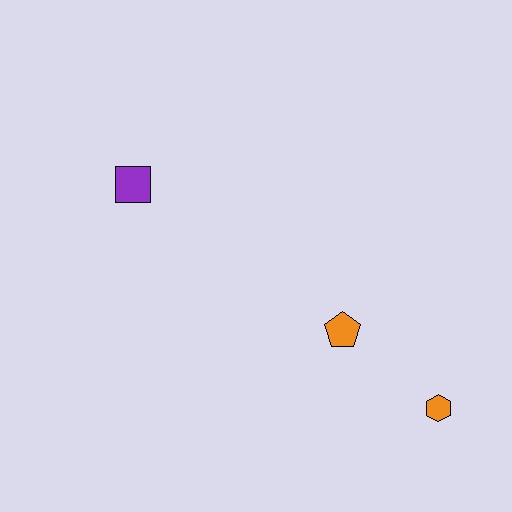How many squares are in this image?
There is 1 square.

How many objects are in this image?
There are 3 objects.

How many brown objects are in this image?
There are no brown objects.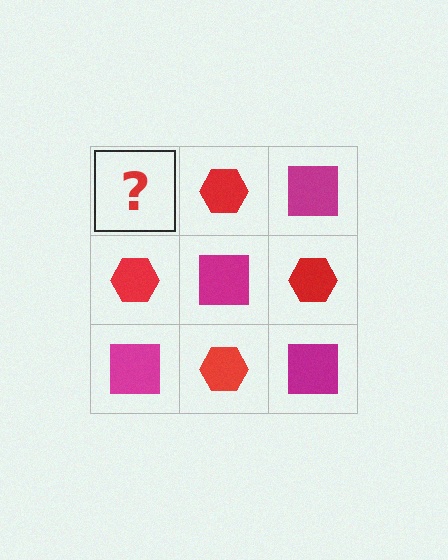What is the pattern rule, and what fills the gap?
The rule is that it alternates magenta square and red hexagon in a checkerboard pattern. The gap should be filled with a magenta square.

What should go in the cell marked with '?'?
The missing cell should contain a magenta square.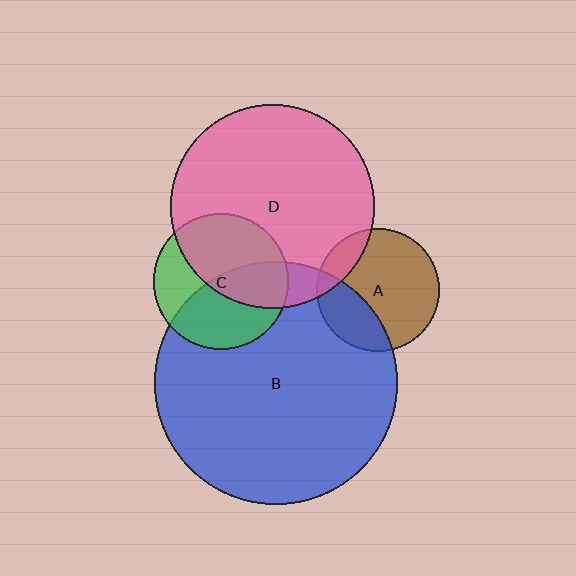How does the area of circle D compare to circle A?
Approximately 2.8 times.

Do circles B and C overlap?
Yes.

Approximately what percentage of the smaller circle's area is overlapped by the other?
Approximately 50%.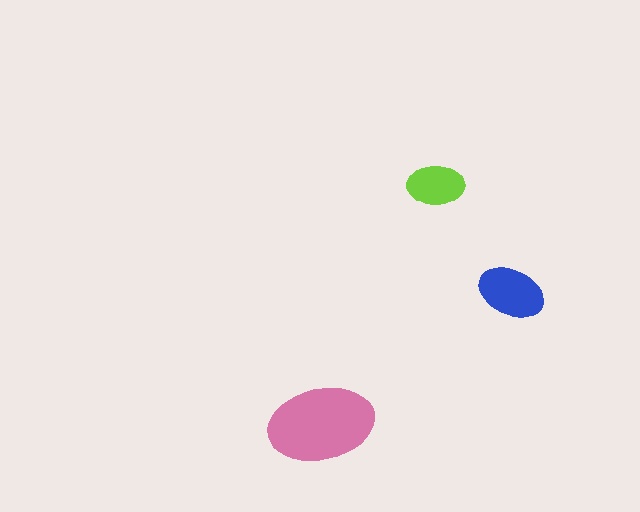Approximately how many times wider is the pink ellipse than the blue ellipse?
About 1.5 times wider.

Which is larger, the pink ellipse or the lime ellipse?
The pink one.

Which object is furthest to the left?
The pink ellipse is leftmost.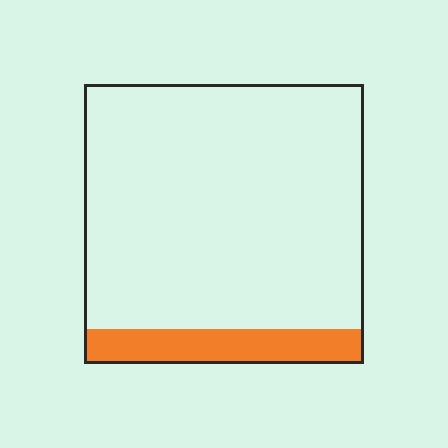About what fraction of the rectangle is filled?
About one eighth (1/8).